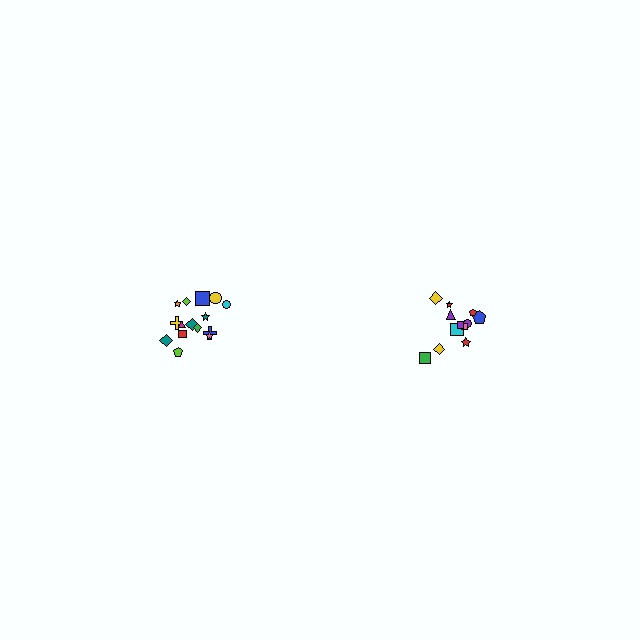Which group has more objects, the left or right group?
The left group.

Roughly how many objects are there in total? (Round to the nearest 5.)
Roughly 25 objects in total.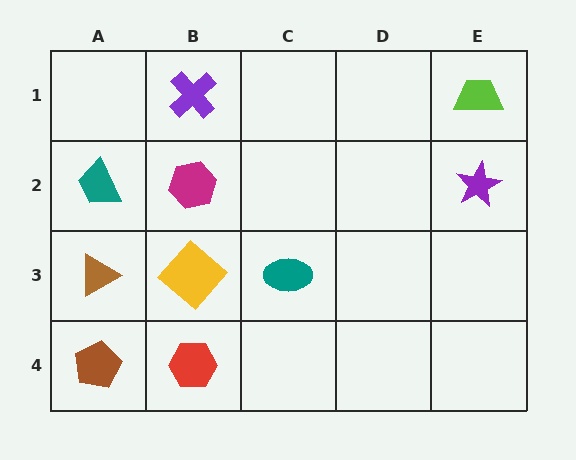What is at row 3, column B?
A yellow diamond.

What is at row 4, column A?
A brown pentagon.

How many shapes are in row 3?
3 shapes.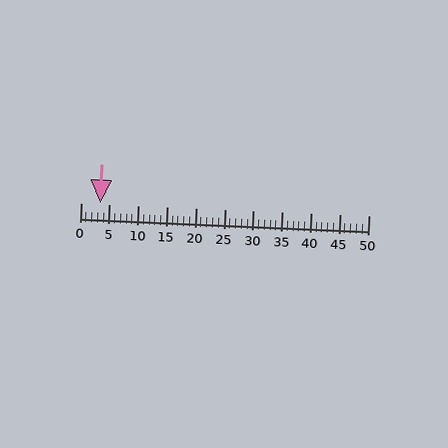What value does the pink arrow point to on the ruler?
The pink arrow points to approximately 3.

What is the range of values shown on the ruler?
The ruler shows values from 0 to 50.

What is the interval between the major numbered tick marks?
The major tick marks are spaced 5 units apart.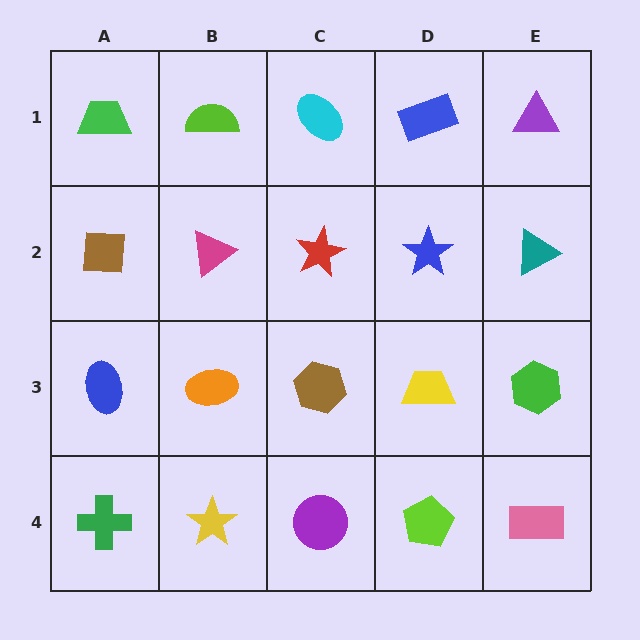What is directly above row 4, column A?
A blue ellipse.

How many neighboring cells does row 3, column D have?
4.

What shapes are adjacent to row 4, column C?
A brown hexagon (row 3, column C), a yellow star (row 4, column B), a lime pentagon (row 4, column D).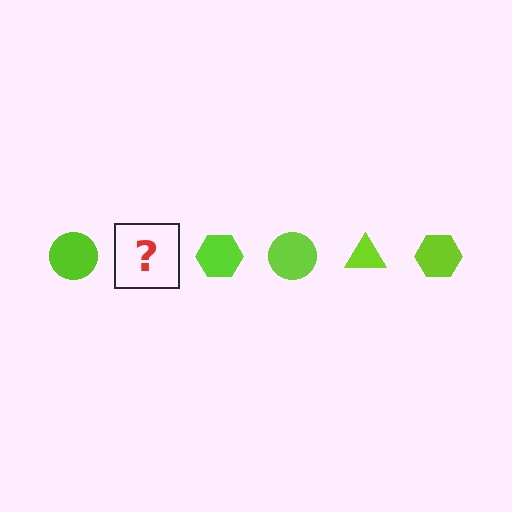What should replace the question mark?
The question mark should be replaced with a lime triangle.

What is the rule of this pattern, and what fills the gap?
The rule is that the pattern cycles through circle, triangle, hexagon shapes in lime. The gap should be filled with a lime triangle.